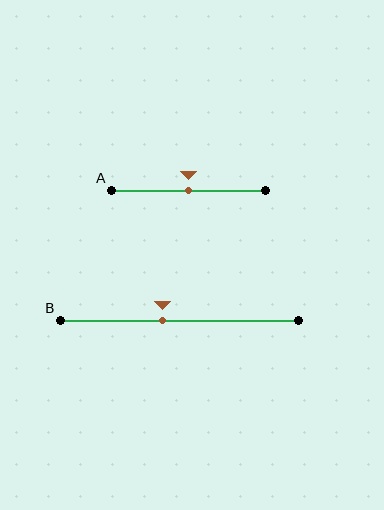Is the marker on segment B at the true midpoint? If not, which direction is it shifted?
No, the marker on segment B is shifted to the left by about 7% of the segment length.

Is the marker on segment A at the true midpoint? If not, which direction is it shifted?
Yes, the marker on segment A is at the true midpoint.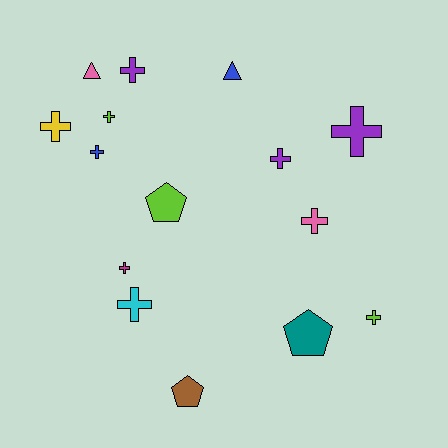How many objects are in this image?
There are 15 objects.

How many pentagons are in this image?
There are 3 pentagons.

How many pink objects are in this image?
There are 2 pink objects.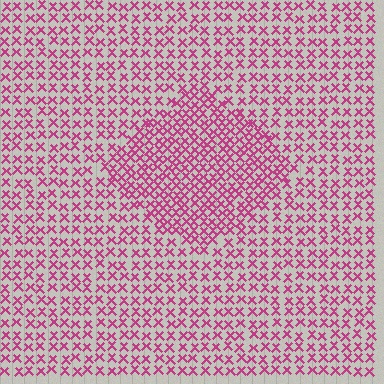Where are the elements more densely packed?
The elements are more densely packed inside the diamond boundary.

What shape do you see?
I see a diamond.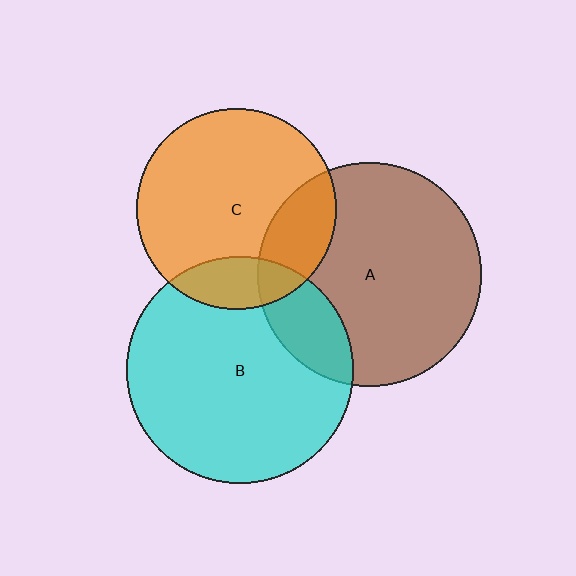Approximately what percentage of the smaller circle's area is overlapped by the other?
Approximately 20%.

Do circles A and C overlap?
Yes.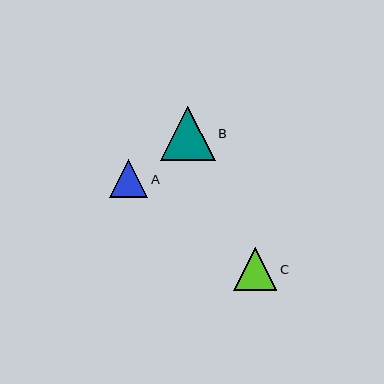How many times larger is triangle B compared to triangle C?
Triangle B is approximately 1.3 times the size of triangle C.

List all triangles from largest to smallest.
From largest to smallest: B, C, A.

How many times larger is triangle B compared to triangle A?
Triangle B is approximately 1.4 times the size of triangle A.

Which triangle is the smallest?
Triangle A is the smallest with a size of approximately 38 pixels.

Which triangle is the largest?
Triangle B is the largest with a size of approximately 54 pixels.